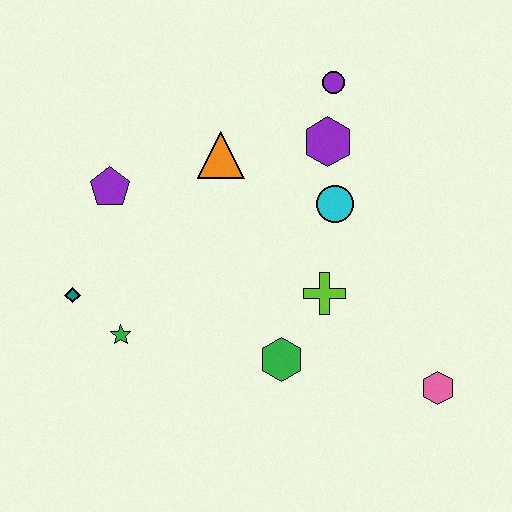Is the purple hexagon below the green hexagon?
No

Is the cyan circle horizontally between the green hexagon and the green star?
No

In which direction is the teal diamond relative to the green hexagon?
The teal diamond is to the left of the green hexagon.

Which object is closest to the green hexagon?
The lime cross is closest to the green hexagon.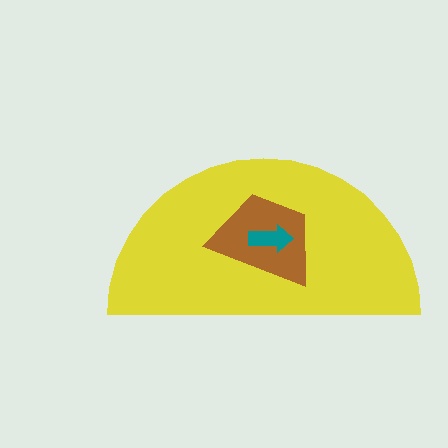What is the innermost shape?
The teal arrow.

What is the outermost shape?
The yellow semicircle.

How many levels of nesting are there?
3.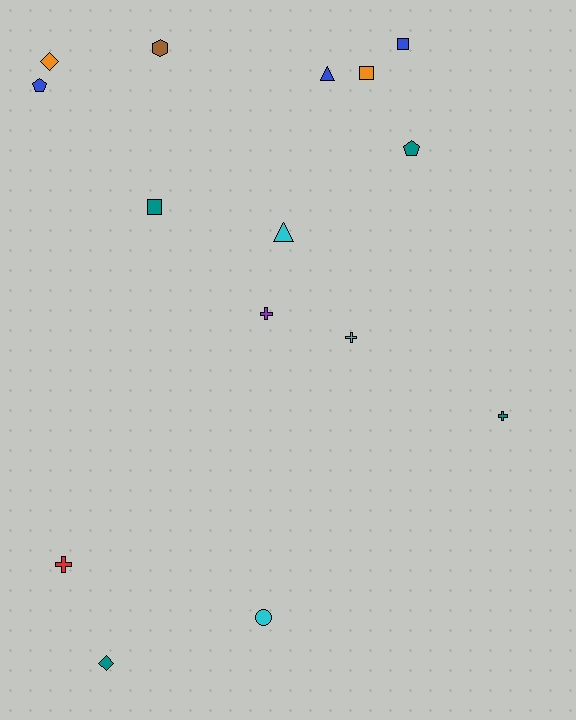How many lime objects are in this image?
There are no lime objects.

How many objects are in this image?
There are 15 objects.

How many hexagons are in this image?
There is 1 hexagon.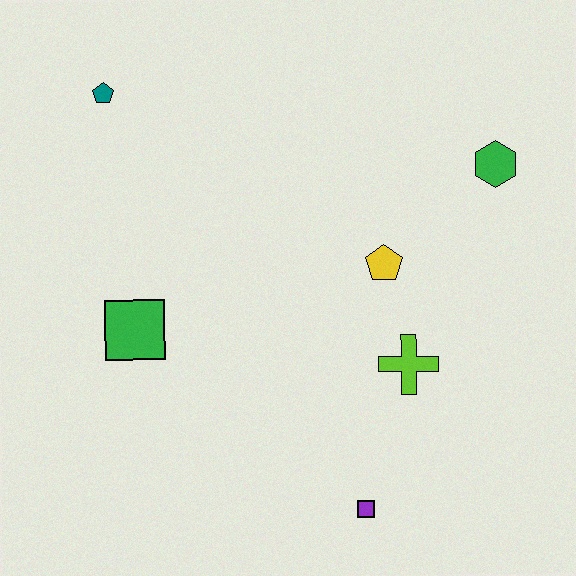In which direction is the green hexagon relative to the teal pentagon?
The green hexagon is to the right of the teal pentagon.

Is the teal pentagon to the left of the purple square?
Yes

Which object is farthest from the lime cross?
The teal pentagon is farthest from the lime cross.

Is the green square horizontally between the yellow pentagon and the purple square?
No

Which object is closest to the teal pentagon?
The green square is closest to the teal pentagon.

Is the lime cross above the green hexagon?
No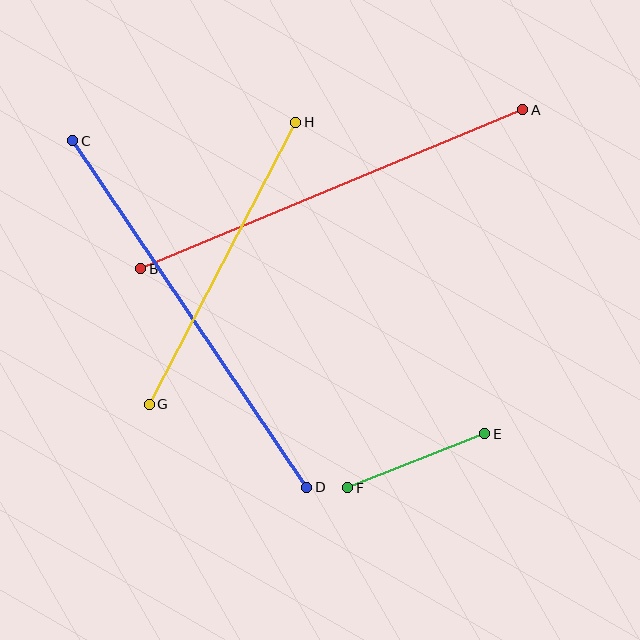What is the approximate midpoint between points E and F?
The midpoint is at approximately (416, 461) pixels.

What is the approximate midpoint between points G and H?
The midpoint is at approximately (222, 263) pixels.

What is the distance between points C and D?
The distance is approximately 418 pixels.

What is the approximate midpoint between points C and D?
The midpoint is at approximately (190, 314) pixels.